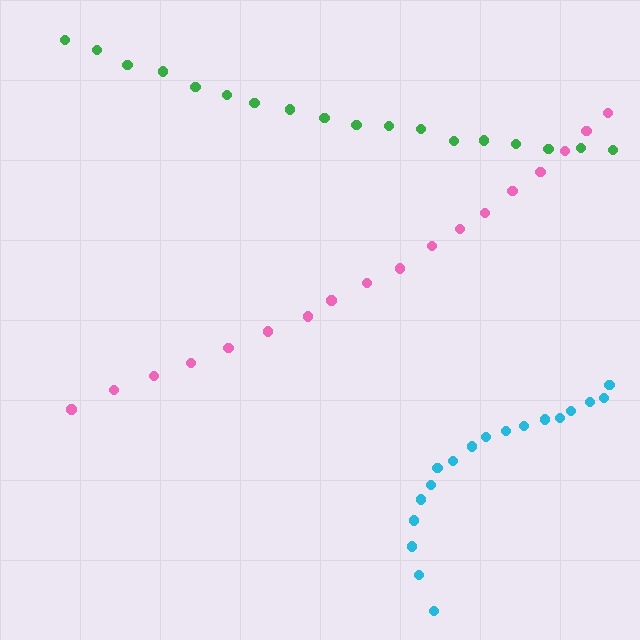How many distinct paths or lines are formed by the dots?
There are 3 distinct paths.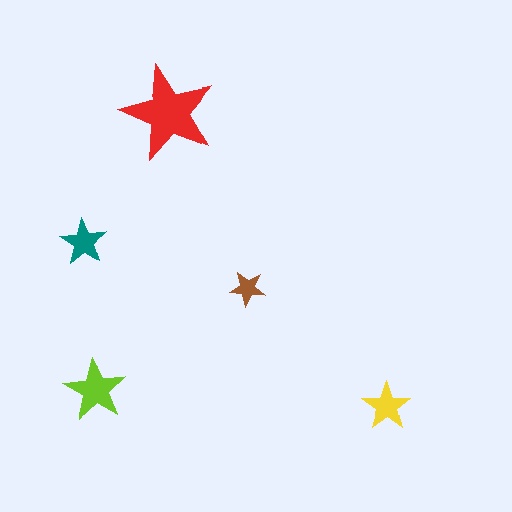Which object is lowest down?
The yellow star is bottommost.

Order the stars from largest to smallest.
the red one, the lime one, the yellow one, the teal one, the brown one.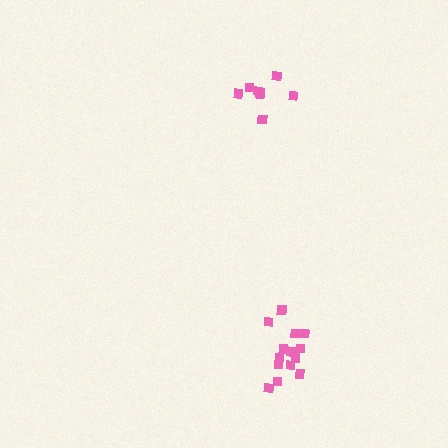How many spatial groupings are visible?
There are 2 spatial groupings.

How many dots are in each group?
Group 1: 8 dots, Group 2: 14 dots (22 total).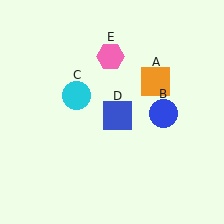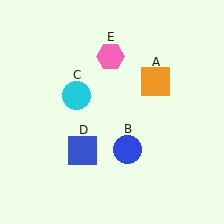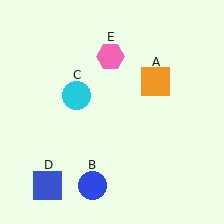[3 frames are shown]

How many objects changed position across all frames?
2 objects changed position: blue circle (object B), blue square (object D).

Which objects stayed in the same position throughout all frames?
Orange square (object A) and cyan circle (object C) and pink hexagon (object E) remained stationary.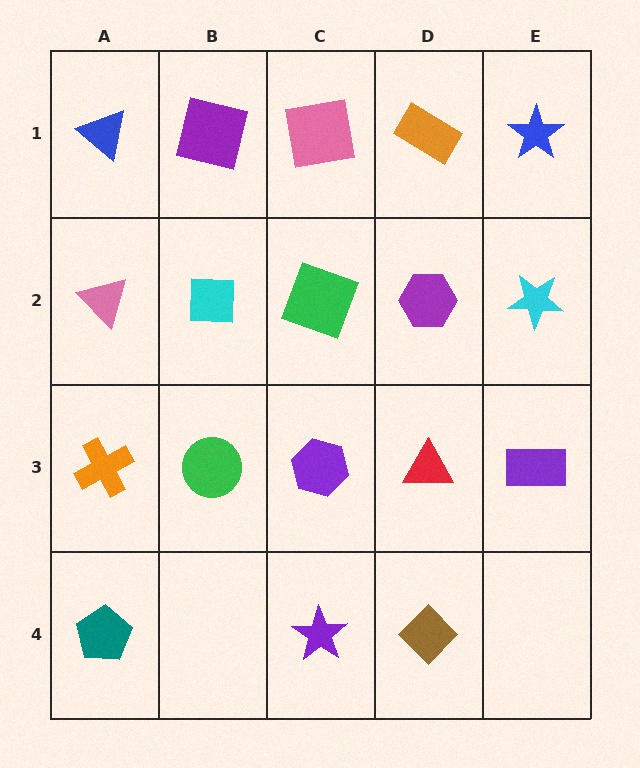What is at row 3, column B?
A green circle.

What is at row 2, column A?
A pink triangle.